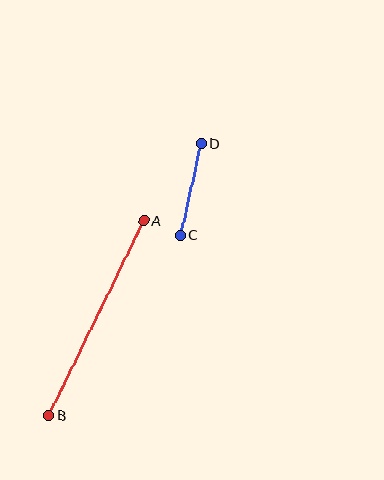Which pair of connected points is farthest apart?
Points A and B are farthest apart.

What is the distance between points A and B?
The distance is approximately 217 pixels.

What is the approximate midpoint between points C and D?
The midpoint is at approximately (191, 189) pixels.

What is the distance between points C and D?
The distance is approximately 94 pixels.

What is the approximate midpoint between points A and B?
The midpoint is at approximately (96, 318) pixels.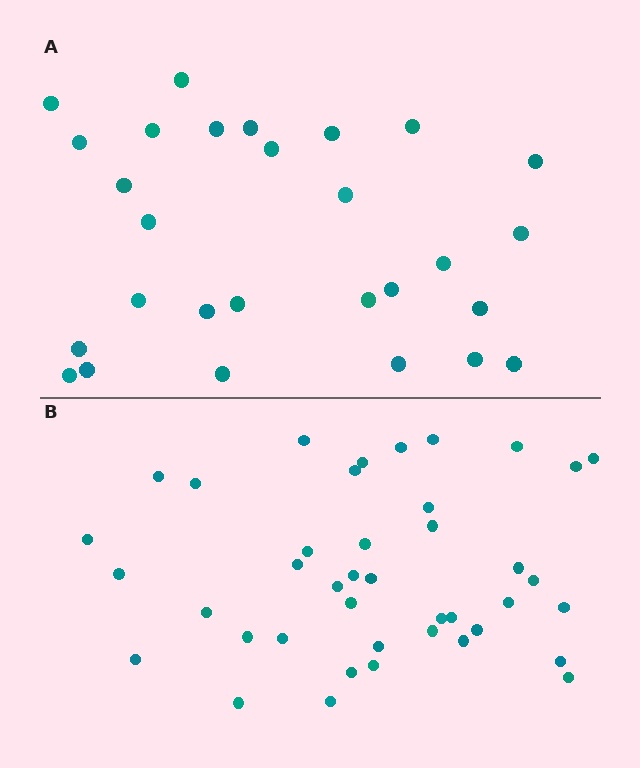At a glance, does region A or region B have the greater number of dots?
Region B (the bottom region) has more dots.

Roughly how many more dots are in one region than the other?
Region B has approximately 15 more dots than region A.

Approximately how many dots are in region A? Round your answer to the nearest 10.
About 30 dots. (The exact count is 28, which rounds to 30.)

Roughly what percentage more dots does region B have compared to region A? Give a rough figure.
About 45% more.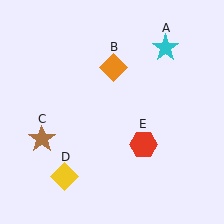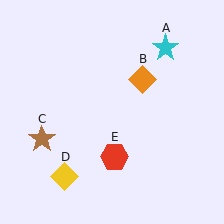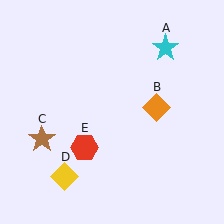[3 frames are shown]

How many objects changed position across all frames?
2 objects changed position: orange diamond (object B), red hexagon (object E).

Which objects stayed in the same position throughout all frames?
Cyan star (object A) and brown star (object C) and yellow diamond (object D) remained stationary.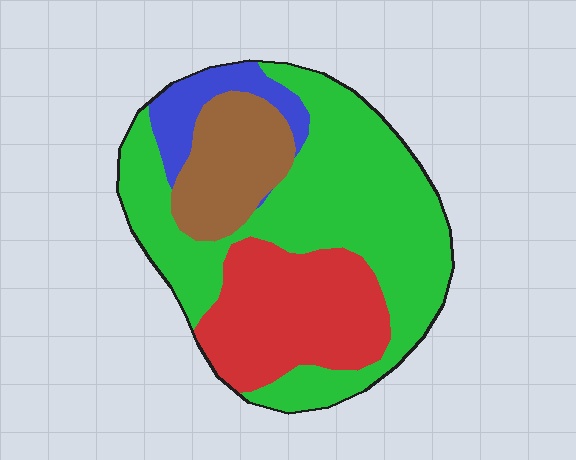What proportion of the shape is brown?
Brown covers around 15% of the shape.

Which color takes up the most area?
Green, at roughly 50%.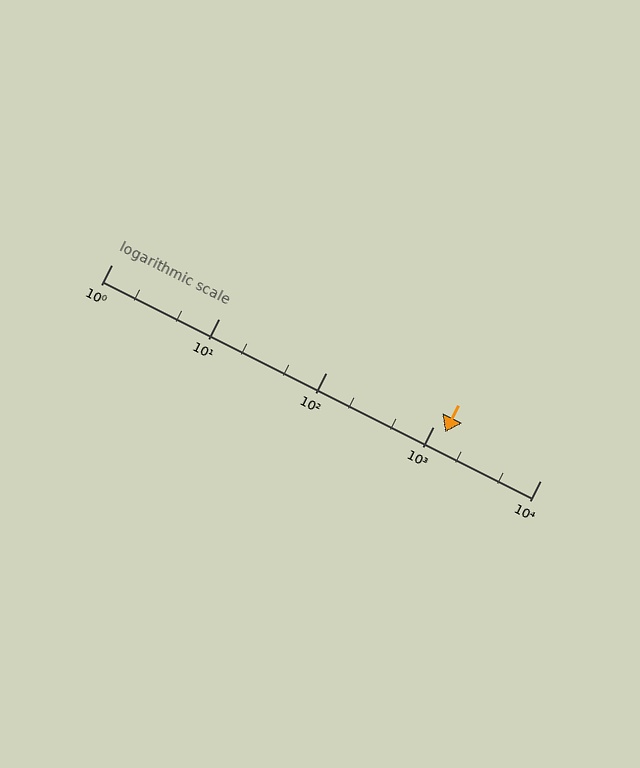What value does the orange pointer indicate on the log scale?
The pointer indicates approximately 1300.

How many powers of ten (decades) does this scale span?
The scale spans 4 decades, from 1 to 10000.